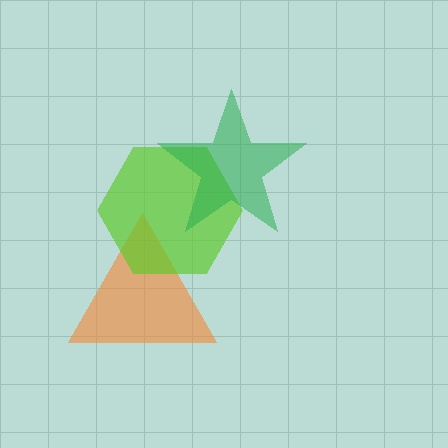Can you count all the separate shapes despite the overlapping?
Yes, there are 3 separate shapes.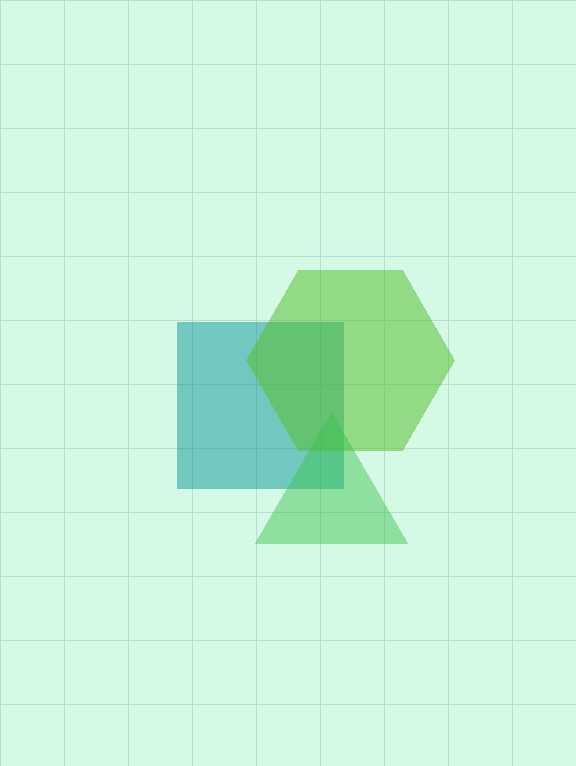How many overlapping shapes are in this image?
There are 3 overlapping shapes in the image.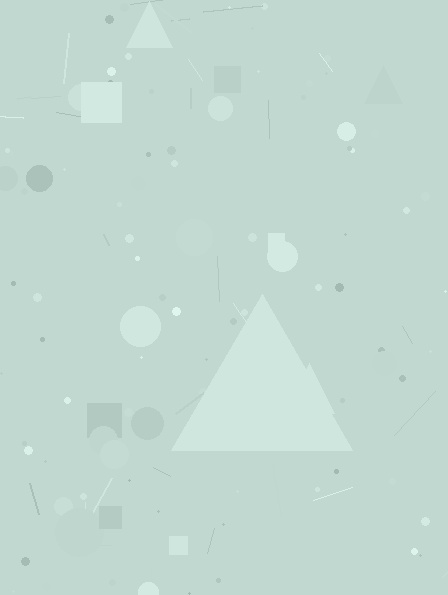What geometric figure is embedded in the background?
A triangle is embedded in the background.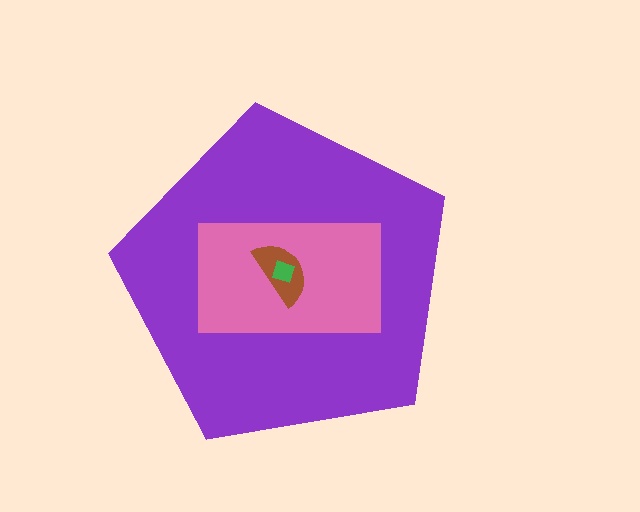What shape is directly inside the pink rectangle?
The brown semicircle.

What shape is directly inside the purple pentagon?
The pink rectangle.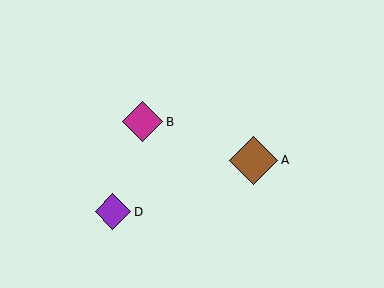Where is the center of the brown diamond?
The center of the brown diamond is at (253, 160).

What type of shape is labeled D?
Shape D is a purple diamond.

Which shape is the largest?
The brown diamond (labeled A) is the largest.